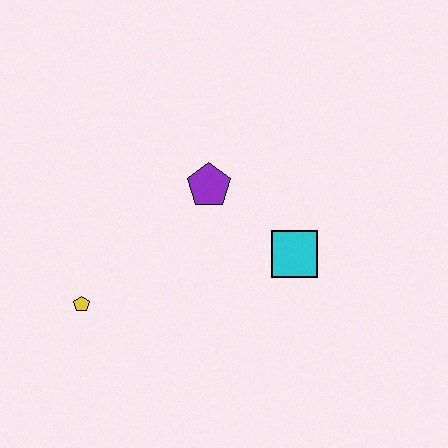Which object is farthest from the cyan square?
The yellow pentagon is farthest from the cyan square.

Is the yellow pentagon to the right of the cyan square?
No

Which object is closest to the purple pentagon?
The cyan square is closest to the purple pentagon.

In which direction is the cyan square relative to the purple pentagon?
The cyan square is to the right of the purple pentagon.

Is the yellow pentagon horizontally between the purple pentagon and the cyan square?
No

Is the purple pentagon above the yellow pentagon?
Yes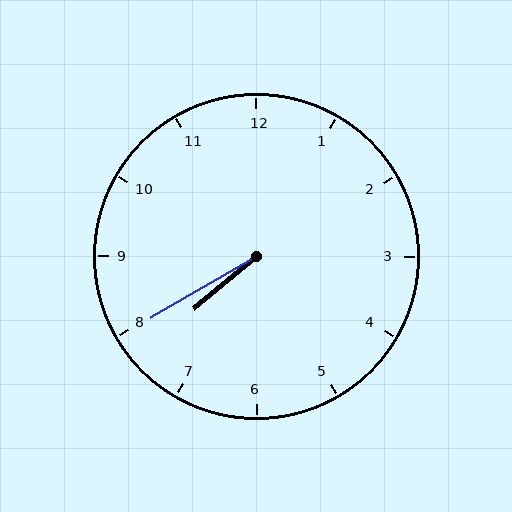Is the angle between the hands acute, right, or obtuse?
It is acute.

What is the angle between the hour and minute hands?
Approximately 10 degrees.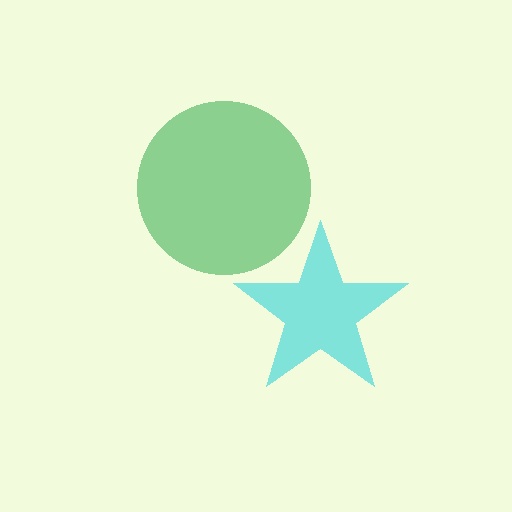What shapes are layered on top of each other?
The layered shapes are: a cyan star, a green circle.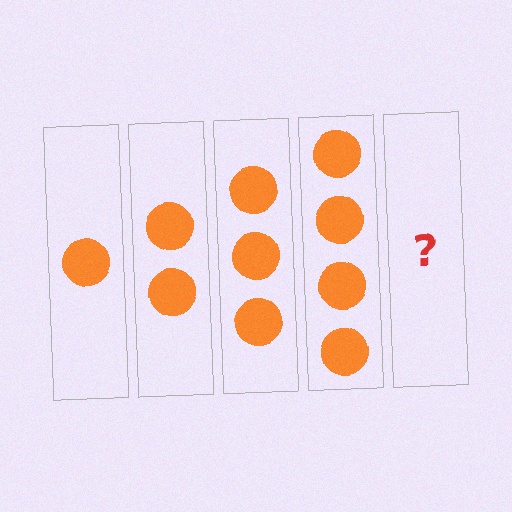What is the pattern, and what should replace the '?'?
The pattern is that each step adds one more circle. The '?' should be 5 circles.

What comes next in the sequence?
The next element should be 5 circles.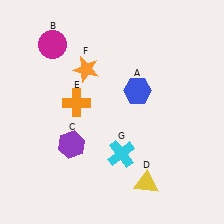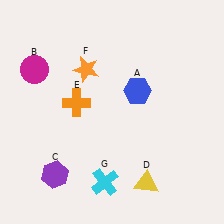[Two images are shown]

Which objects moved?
The objects that moved are: the magenta circle (B), the purple hexagon (C), the cyan cross (G).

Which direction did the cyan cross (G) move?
The cyan cross (G) moved down.